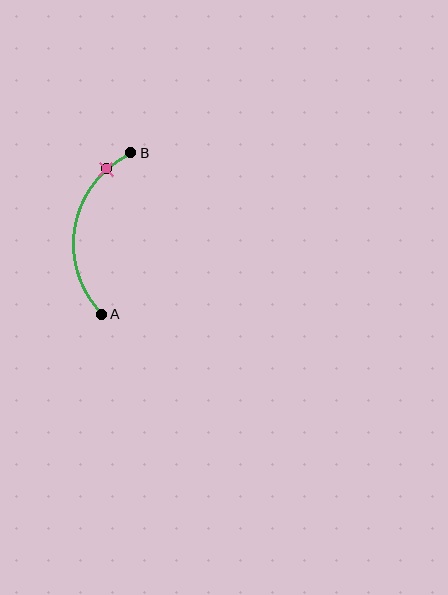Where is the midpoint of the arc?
The arc midpoint is the point on the curve farthest from the straight line joining A and B. It sits to the left of that line.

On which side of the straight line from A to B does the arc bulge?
The arc bulges to the left of the straight line connecting A and B.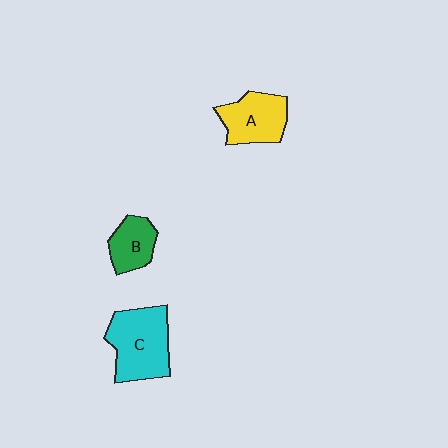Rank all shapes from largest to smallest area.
From largest to smallest: C (cyan), A (yellow), B (green).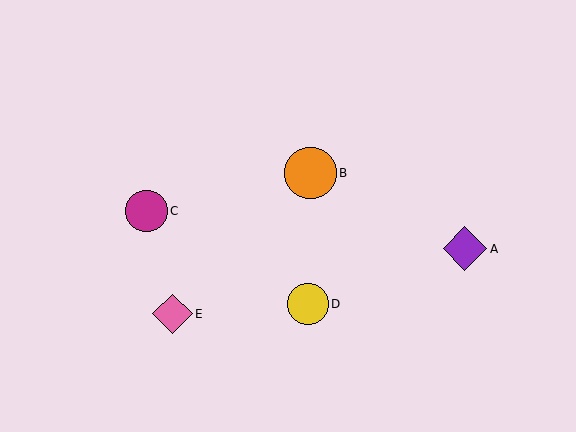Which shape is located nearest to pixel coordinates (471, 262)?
The purple diamond (labeled A) at (465, 249) is nearest to that location.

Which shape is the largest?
The orange circle (labeled B) is the largest.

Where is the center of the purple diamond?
The center of the purple diamond is at (465, 249).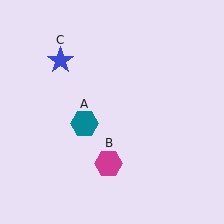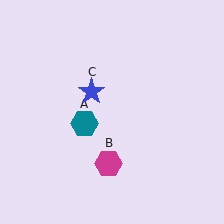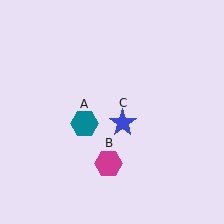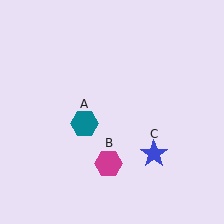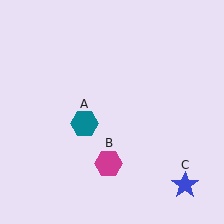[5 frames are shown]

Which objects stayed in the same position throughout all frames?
Teal hexagon (object A) and magenta hexagon (object B) remained stationary.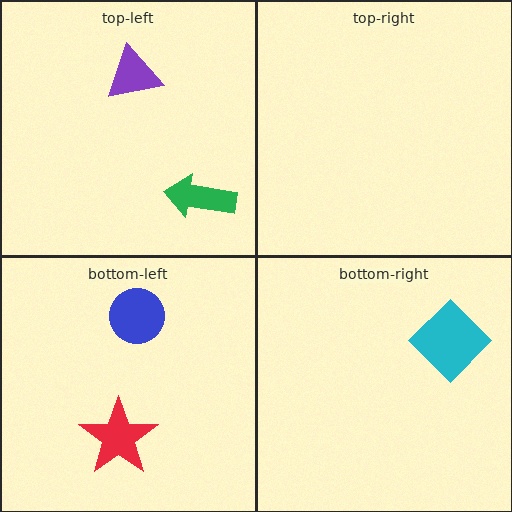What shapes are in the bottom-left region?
The red star, the blue circle.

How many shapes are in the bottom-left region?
2.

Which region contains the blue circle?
The bottom-left region.